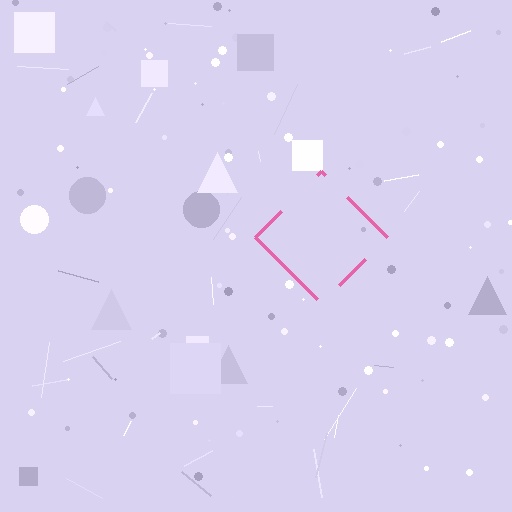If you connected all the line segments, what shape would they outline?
They would outline a diamond.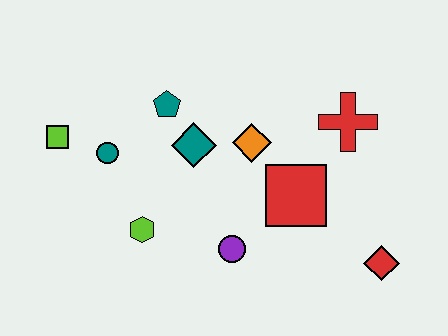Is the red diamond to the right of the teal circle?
Yes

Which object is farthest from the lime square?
The red diamond is farthest from the lime square.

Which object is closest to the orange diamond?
The teal diamond is closest to the orange diamond.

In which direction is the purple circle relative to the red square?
The purple circle is to the left of the red square.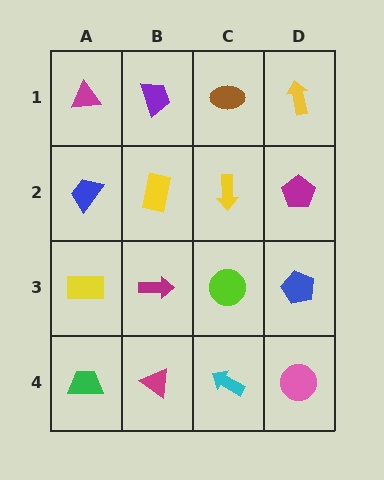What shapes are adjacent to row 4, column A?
A yellow rectangle (row 3, column A), a magenta triangle (row 4, column B).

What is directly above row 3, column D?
A magenta pentagon.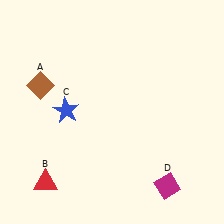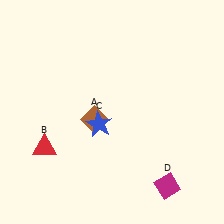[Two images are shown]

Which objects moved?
The objects that moved are: the brown diamond (A), the red triangle (B), the blue star (C).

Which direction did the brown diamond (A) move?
The brown diamond (A) moved right.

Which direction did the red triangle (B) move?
The red triangle (B) moved up.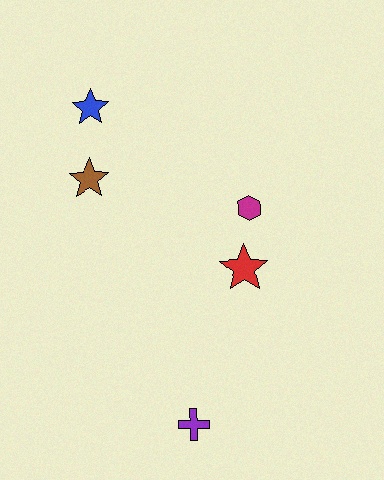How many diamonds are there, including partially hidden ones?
There are no diamonds.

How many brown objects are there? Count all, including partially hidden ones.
There is 1 brown object.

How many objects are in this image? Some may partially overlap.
There are 5 objects.